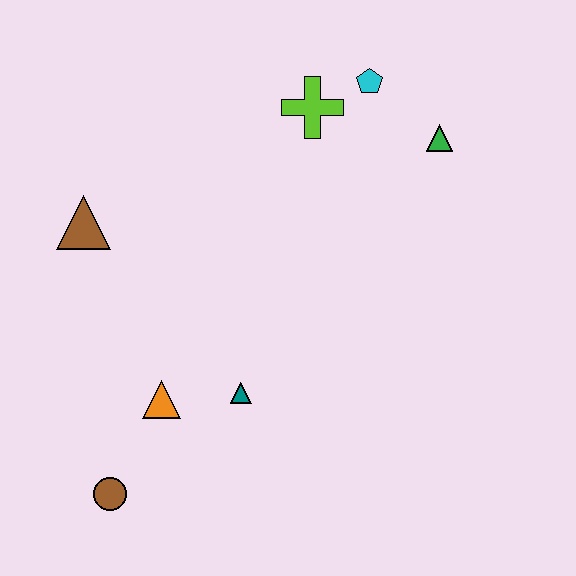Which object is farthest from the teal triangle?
The cyan pentagon is farthest from the teal triangle.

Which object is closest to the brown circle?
The orange triangle is closest to the brown circle.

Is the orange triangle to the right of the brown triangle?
Yes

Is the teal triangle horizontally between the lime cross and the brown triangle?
Yes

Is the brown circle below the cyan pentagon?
Yes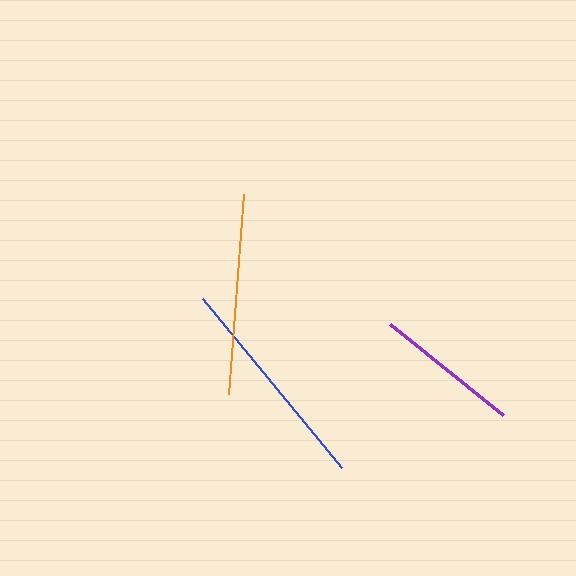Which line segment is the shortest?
The purple line is the shortest at approximately 145 pixels.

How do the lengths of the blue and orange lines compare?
The blue and orange lines are approximately the same length.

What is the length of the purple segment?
The purple segment is approximately 145 pixels long.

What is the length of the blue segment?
The blue segment is approximately 219 pixels long.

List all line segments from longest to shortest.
From longest to shortest: blue, orange, purple.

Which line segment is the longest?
The blue line is the longest at approximately 219 pixels.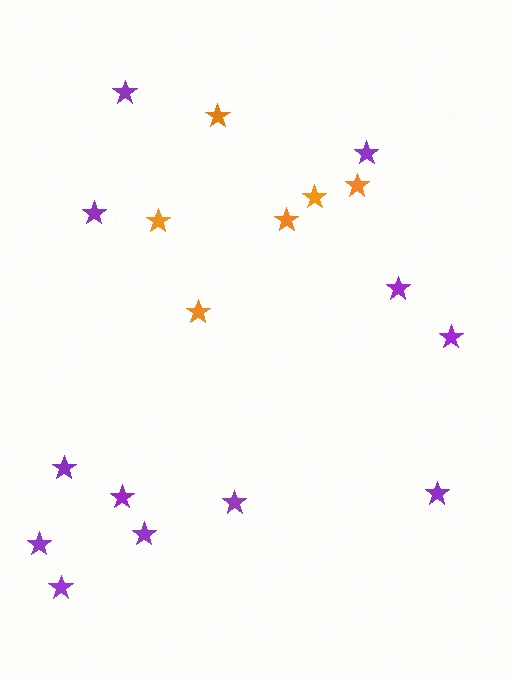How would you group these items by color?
There are 2 groups: one group of orange stars (6) and one group of purple stars (12).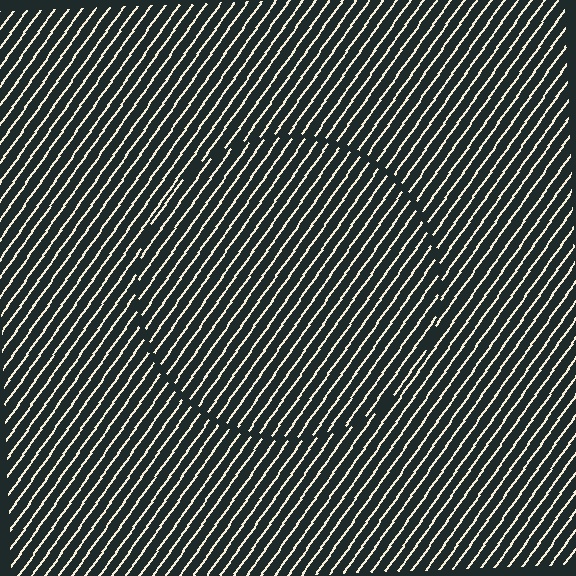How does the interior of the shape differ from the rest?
The interior of the shape contains the same grating, shifted by half a period — the contour is defined by the phase discontinuity where line-ends from the inner and outer gratings abut.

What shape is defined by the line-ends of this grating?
An illusory circle. The interior of the shape contains the same grating, shifted by half a period — the contour is defined by the phase discontinuity where line-ends from the inner and outer gratings abut.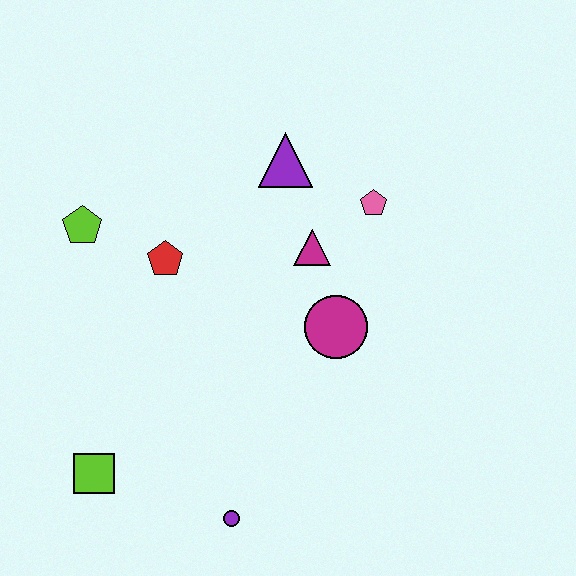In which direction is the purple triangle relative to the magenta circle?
The purple triangle is above the magenta circle.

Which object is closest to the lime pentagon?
The red pentagon is closest to the lime pentagon.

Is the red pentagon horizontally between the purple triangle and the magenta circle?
No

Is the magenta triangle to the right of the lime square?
Yes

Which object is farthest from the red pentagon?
The purple circle is farthest from the red pentagon.